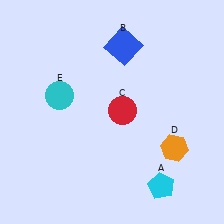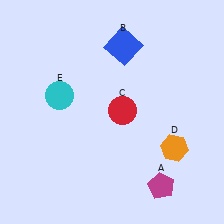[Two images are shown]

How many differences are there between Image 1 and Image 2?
There is 1 difference between the two images.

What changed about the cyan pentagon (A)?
In Image 1, A is cyan. In Image 2, it changed to magenta.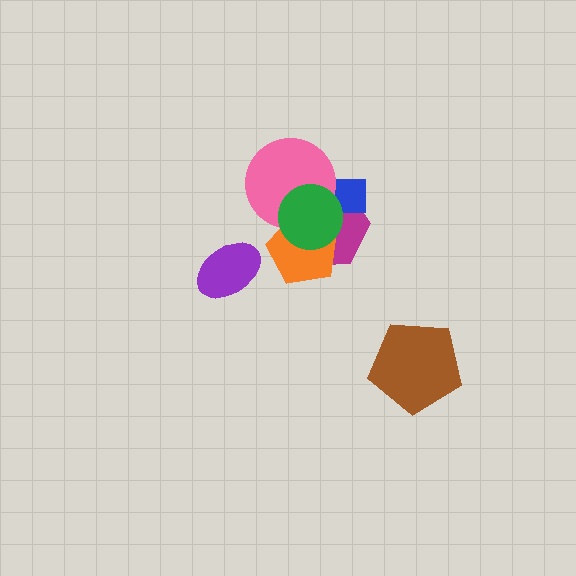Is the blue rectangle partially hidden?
Yes, it is partially covered by another shape.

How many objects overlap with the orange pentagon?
3 objects overlap with the orange pentagon.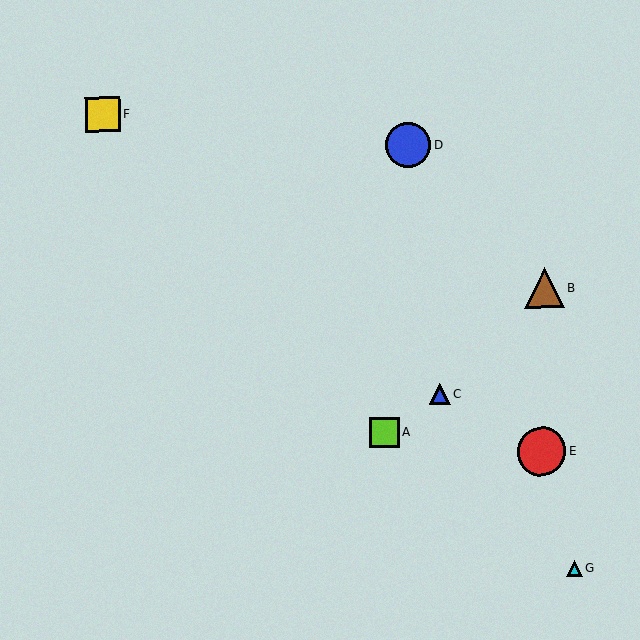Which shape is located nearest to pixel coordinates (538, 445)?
The red circle (labeled E) at (542, 452) is nearest to that location.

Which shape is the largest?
The red circle (labeled E) is the largest.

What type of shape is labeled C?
Shape C is a blue triangle.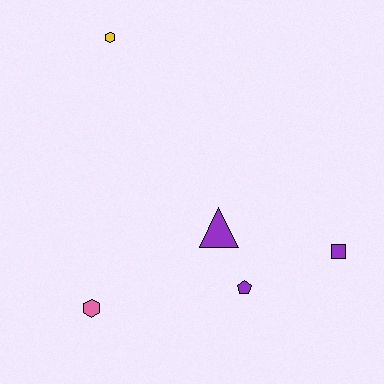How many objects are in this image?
There are 5 objects.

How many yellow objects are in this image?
There is 1 yellow object.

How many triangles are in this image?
There is 1 triangle.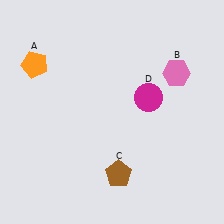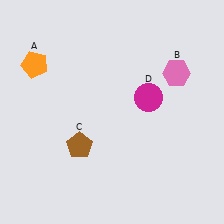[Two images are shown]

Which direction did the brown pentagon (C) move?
The brown pentagon (C) moved left.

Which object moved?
The brown pentagon (C) moved left.